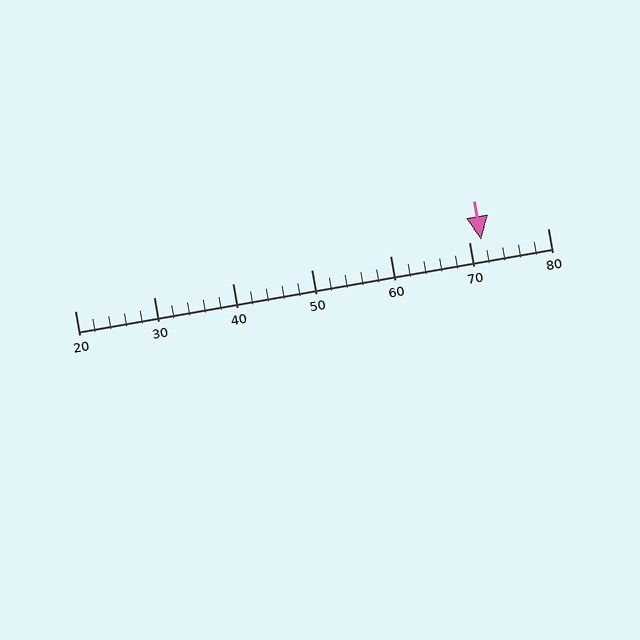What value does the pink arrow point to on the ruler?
The pink arrow points to approximately 72.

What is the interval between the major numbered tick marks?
The major tick marks are spaced 10 units apart.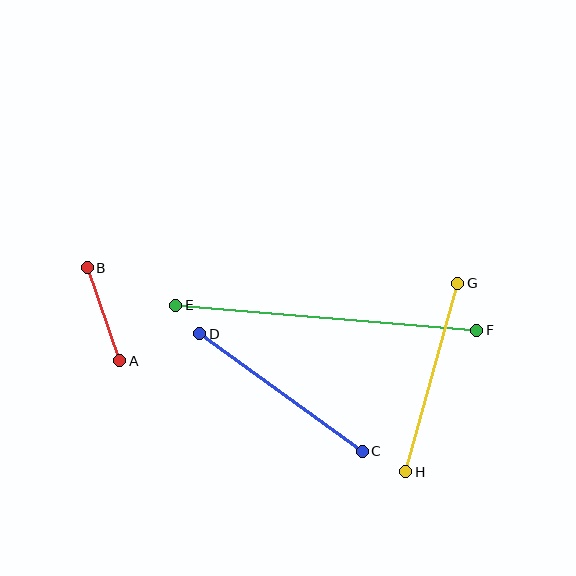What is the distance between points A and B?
The distance is approximately 99 pixels.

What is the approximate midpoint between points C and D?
The midpoint is at approximately (281, 392) pixels.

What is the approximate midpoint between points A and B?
The midpoint is at approximately (104, 314) pixels.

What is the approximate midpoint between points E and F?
The midpoint is at approximately (326, 318) pixels.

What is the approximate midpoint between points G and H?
The midpoint is at approximately (432, 378) pixels.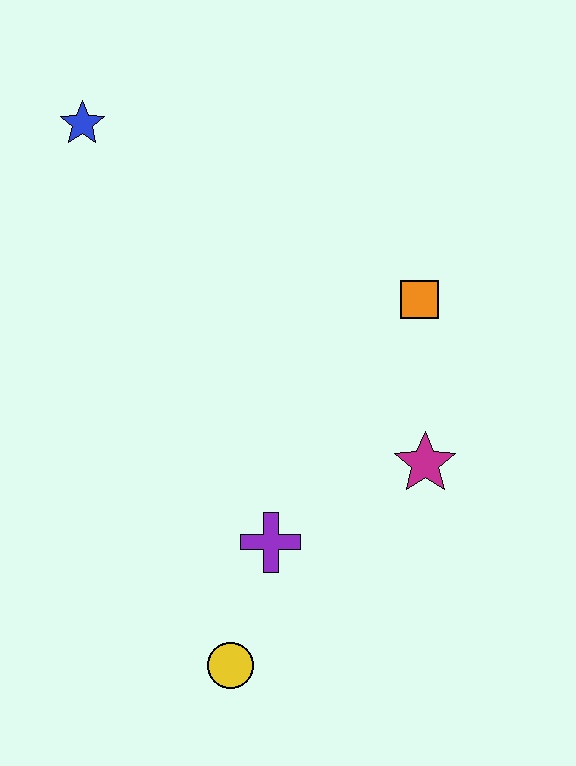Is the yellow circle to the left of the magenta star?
Yes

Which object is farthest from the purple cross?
The blue star is farthest from the purple cross.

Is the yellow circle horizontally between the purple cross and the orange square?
No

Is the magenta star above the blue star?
No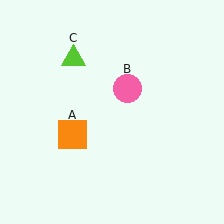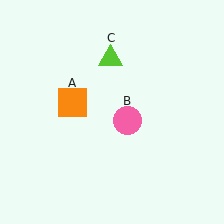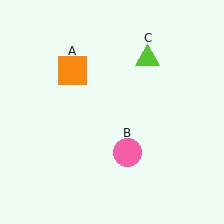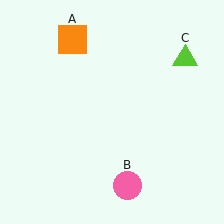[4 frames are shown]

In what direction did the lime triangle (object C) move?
The lime triangle (object C) moved right.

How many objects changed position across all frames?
3 objects changed position: orange square (object A), pink circle (object B), lime triangle (object C).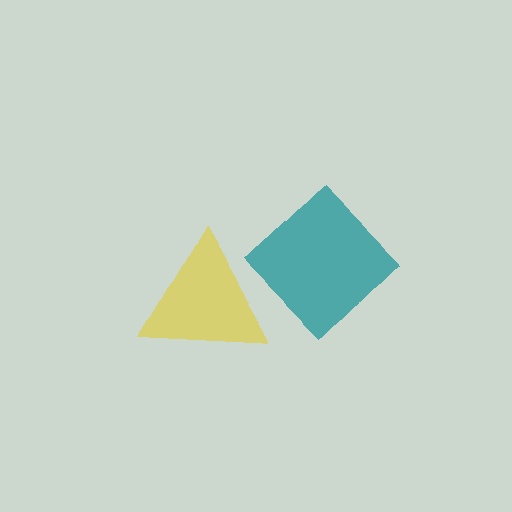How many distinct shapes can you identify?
There are 2 distinct shapes: a yellow triangle, a teal diamond.